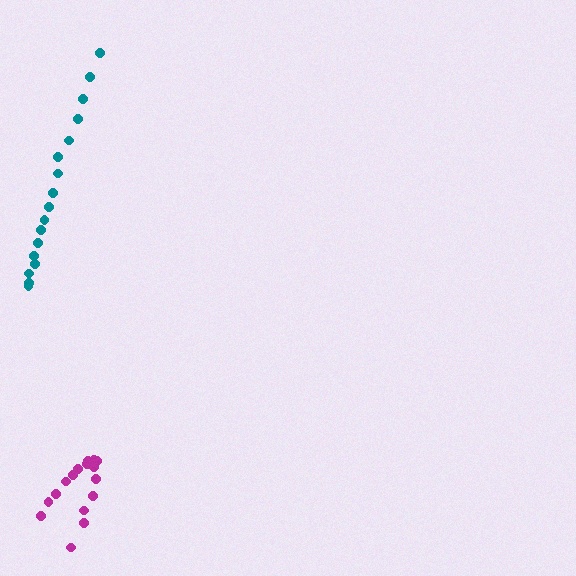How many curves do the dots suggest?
There are 2 distinct paths.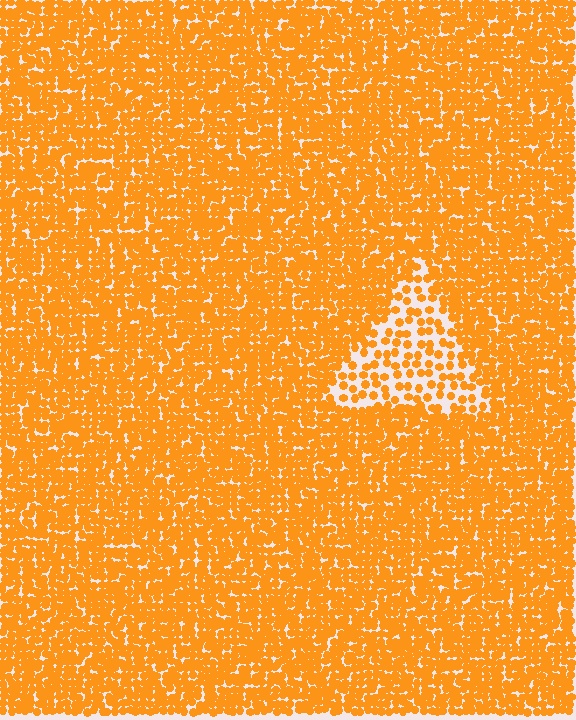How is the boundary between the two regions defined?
The boundary is defined by a change in element density (approximately 2.4x ratio). All elements are the same color, size, and shape.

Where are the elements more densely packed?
The elements are more densely packed outside the triangle boundary.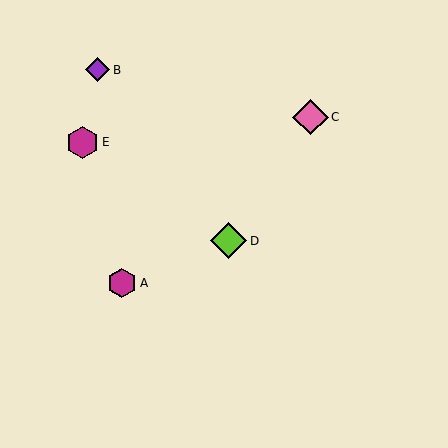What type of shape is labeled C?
Shape C is a pink diamond.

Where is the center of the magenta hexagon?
The center of the magenta hexagon is at (82, 142).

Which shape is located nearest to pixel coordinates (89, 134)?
The magenta hexagon (labeled E) at (82, 142) is nearest to that location.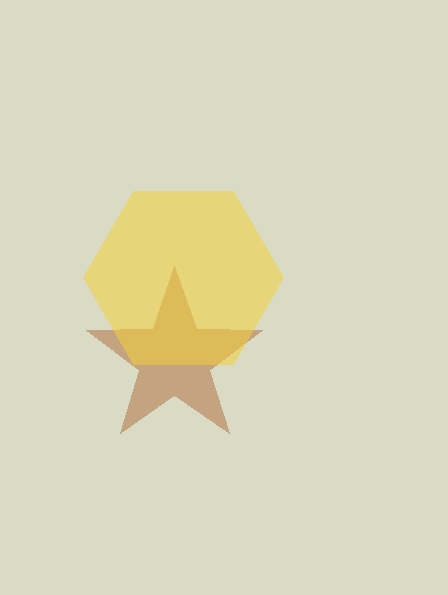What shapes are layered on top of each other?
The layered shapes are: a brown star, a yellow hexagon.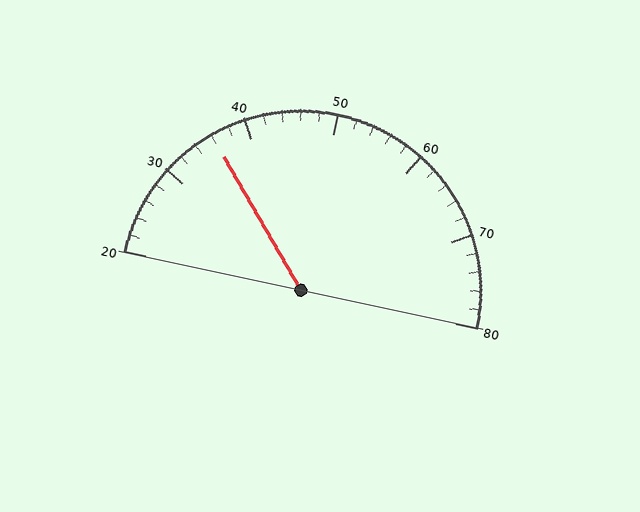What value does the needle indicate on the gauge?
The needle indicates approximately 36.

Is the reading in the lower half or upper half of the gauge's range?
The reading is in the lower half of the range (20 to 80).